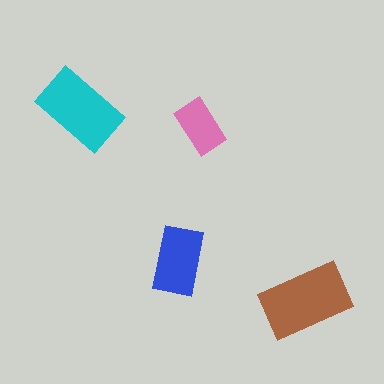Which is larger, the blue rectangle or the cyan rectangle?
The cyan one.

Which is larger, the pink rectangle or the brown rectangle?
The brown one.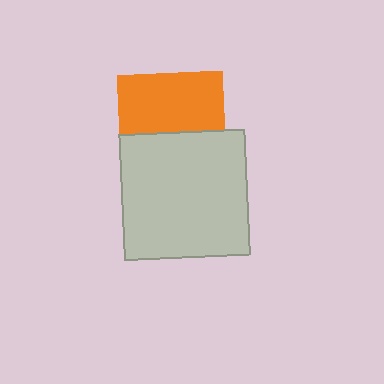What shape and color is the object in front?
The object in front is a light gray square.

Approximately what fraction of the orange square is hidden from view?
Roughly 43% of the orange square is hidden behind the light gray square.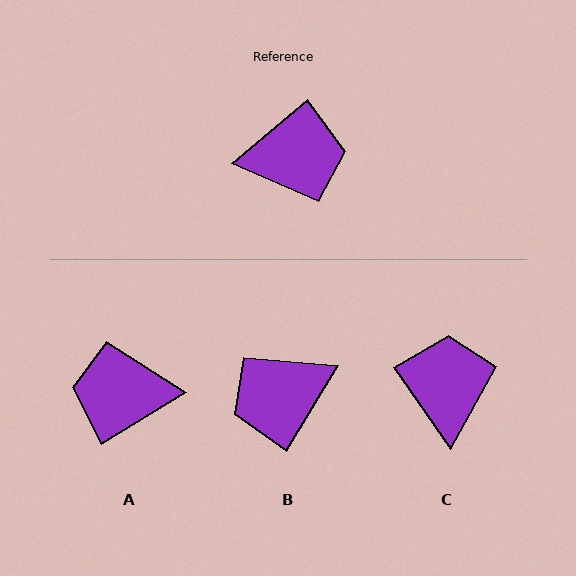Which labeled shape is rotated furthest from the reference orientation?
A, about 171 degrees away.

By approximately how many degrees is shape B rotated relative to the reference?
Approximately 161 degrees clockwise.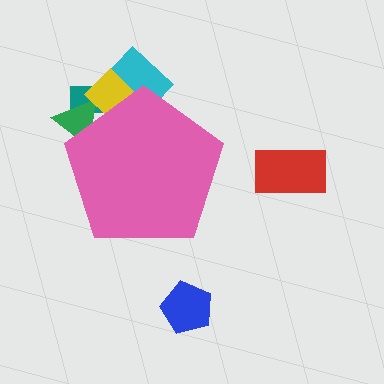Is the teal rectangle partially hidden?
Yes, the teal rectangle is partially hidden behind the pink pentagon.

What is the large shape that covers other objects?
A pink pentagon.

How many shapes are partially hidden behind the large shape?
4 shapes are partially hidden.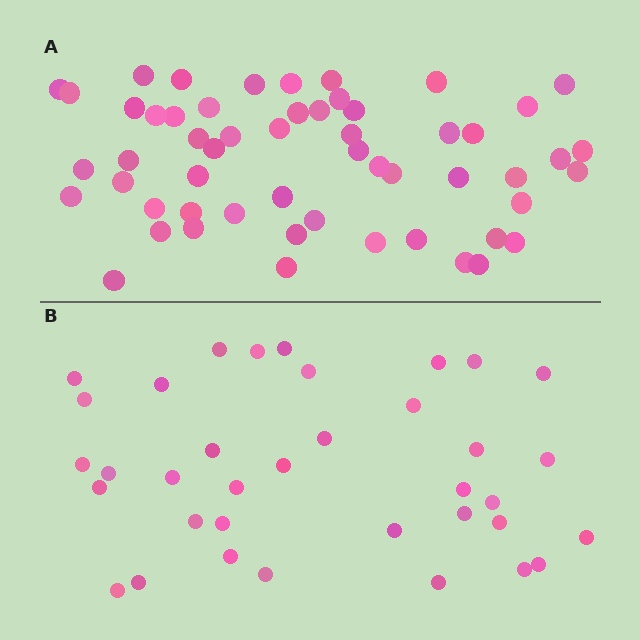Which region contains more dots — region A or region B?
Region A (the top region) has more dots.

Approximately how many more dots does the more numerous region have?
Region A has approximately 20 more dots than region B.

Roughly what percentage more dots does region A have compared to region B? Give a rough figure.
About 55% more.